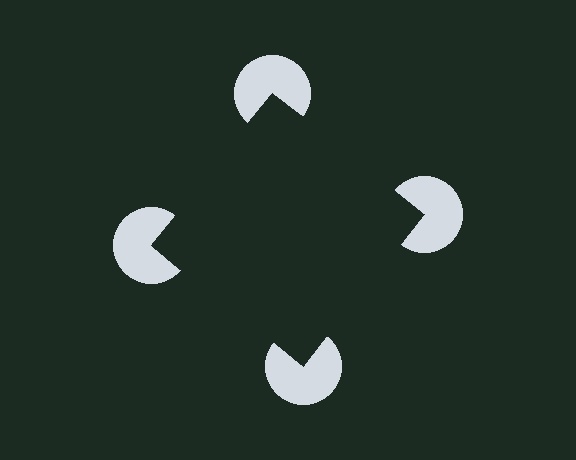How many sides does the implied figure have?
4 sides.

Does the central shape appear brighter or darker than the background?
It typically appears slightly darker than the background, even though no actual brightness change is drawn.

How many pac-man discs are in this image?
There are 4 — one at each vertex of the illusory square.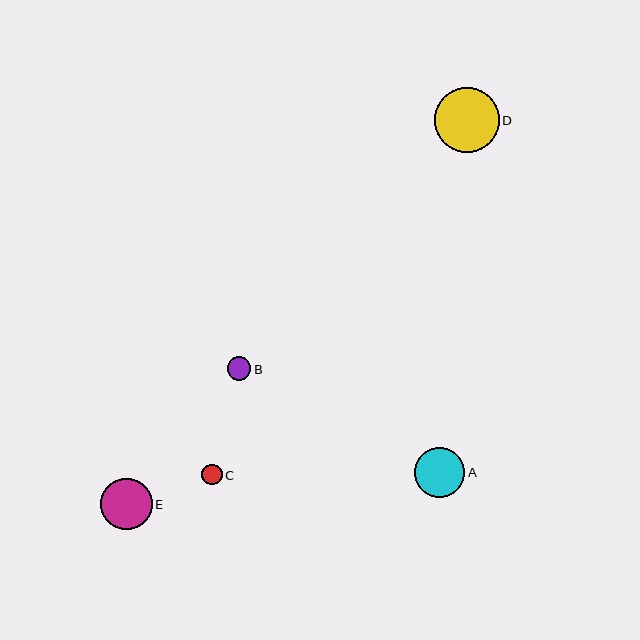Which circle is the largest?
Circle D is the largest with a size of approximately 65 pixels.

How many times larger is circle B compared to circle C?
Circle B is approximately 1.1 times the size of circle C.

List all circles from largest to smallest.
From largest to smallest: D, E, A, B, C.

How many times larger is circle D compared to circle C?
Circle D is approximately 3.1 times the size of circle C.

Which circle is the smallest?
Circle C is the smallest with a size of approximately 21 pixels.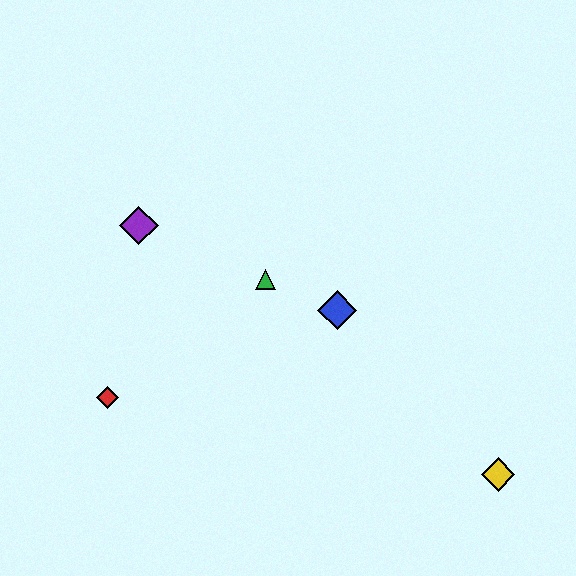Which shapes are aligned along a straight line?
The blue diamond, the green triangle, the purple diamond are aligned along a straight line.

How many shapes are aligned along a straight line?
3 shapes (the blue diamond, the green triangle, the purple diamond) are aligned along a straight line.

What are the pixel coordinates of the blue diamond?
The blue diamond is at (337, 310).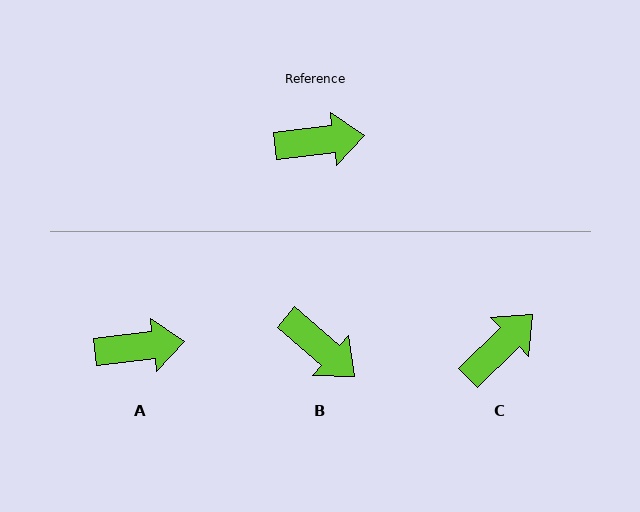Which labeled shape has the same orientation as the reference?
A.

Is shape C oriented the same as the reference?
No, it is off by about 38 degrees.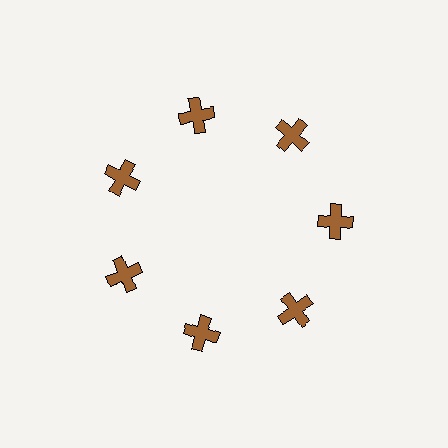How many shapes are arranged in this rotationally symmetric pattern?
There are 7 shapes, arranged in 7 groups of 1.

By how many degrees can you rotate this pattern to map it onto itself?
The pattern maps onto itself every 51 degrees of rotation.